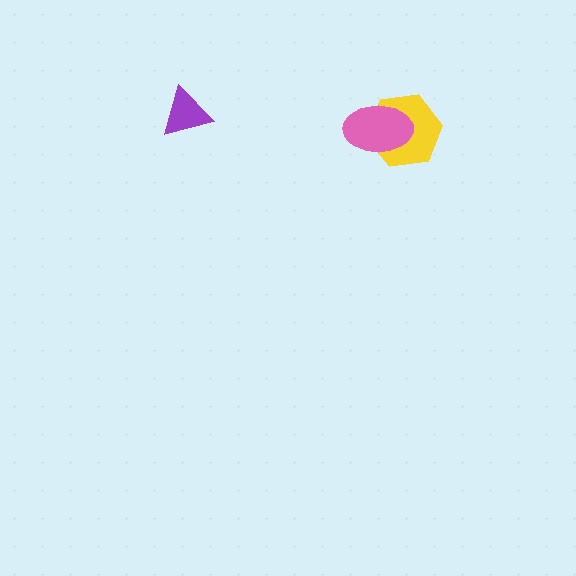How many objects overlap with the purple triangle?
0 objects overlap with the purple triangle.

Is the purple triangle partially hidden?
No, no other shape covers it.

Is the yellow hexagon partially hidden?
Yes, it is partially covered by another shape.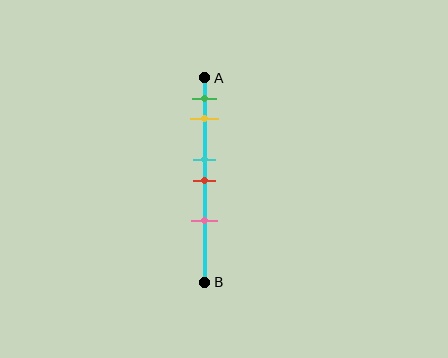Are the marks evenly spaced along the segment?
No, the marks are not evenly spaced.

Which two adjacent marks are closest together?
The cyan and red marks are the closest adjacent pair.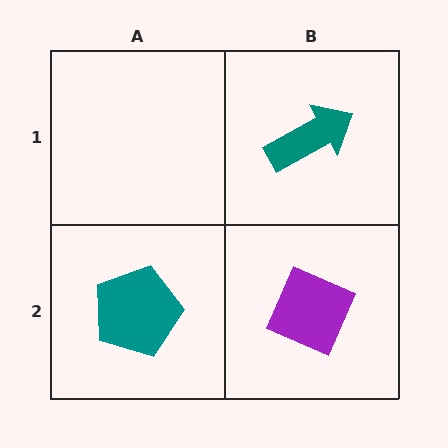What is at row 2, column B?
A purple diamond.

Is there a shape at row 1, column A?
No, that cell is empty.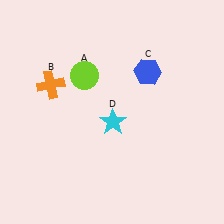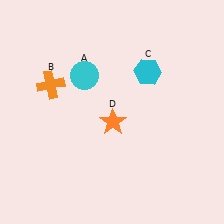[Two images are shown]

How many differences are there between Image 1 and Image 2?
There are 3 differences between the two images.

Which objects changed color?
A changed from lime to cyan. C changed from blue to cyan. D changed from cyan to orange.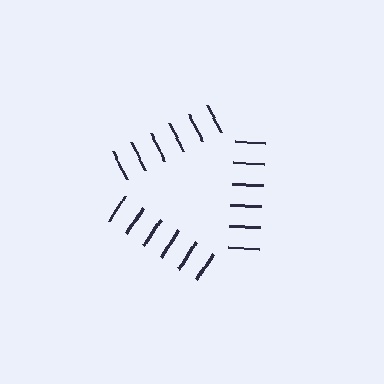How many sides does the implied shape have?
3 sides — the line-ends trace a triangle.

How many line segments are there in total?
18 — 6 along each of the 3 edges.